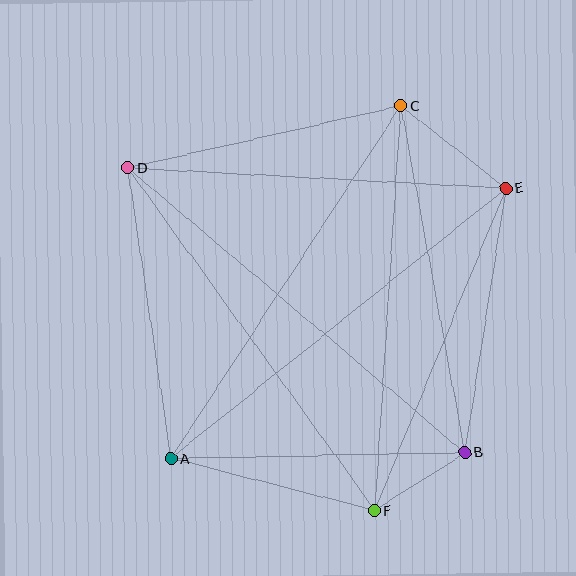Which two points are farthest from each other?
Points B and D are farthest from each other.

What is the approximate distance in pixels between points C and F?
The distance between C and F is approximately 405 pixels.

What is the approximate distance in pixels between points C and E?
The distance between C and E is approximately 133 pixels.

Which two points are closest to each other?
Points B and F are closest to each other.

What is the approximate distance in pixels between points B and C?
The distance between B and C is approximately 352 pixels.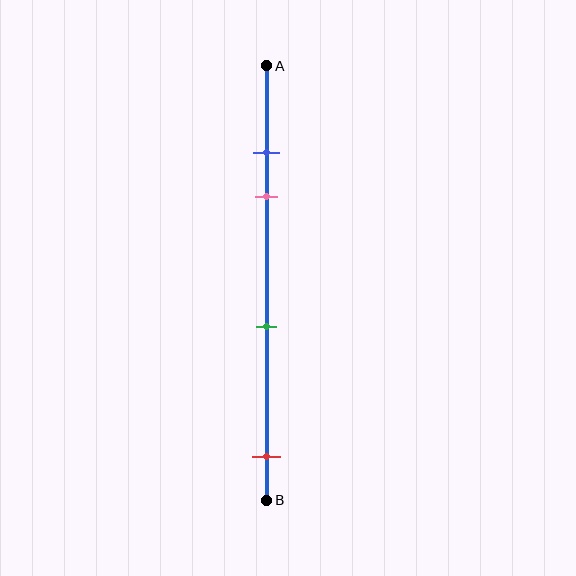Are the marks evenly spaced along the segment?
No, the marks are not evenly spaced.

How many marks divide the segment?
There are 4 marks dividing the segment.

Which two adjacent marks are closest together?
The blue and pink marks are the closest adjacent pair.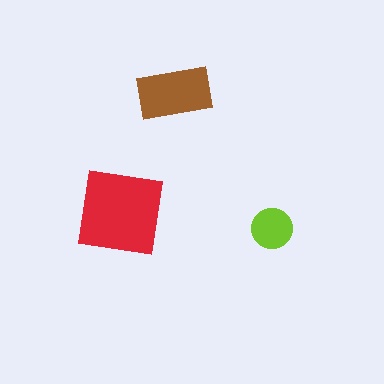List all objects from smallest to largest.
The lime circle, the brown rectangle, the red square.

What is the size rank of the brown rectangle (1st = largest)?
2nd.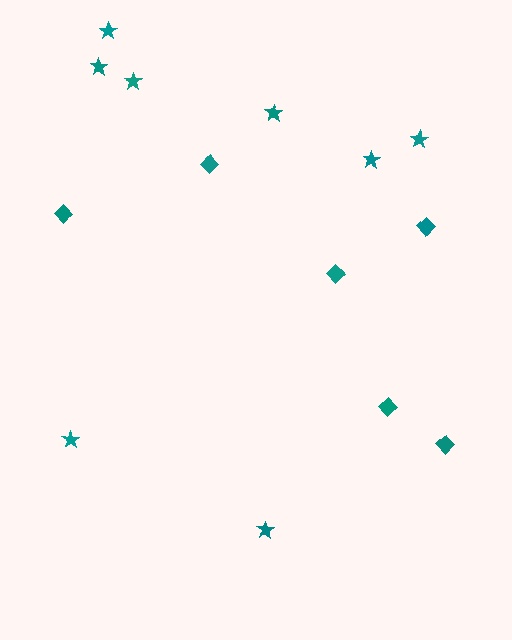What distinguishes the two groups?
There are 2 groups: one group of diamonds (6) and one group of stars (8).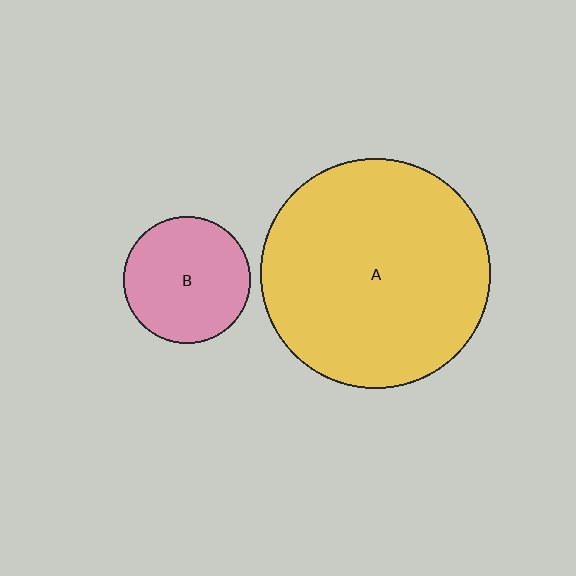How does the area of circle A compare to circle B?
Approximately 3.3 times.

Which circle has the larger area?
Circle A (yellow).